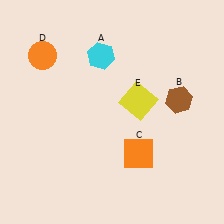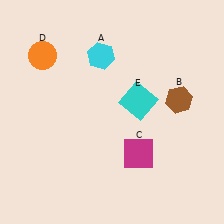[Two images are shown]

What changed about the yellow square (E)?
In Image 1, E is yellow. In Image 2, it changed to cyan.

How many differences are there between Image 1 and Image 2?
There are 2 differences between the two images.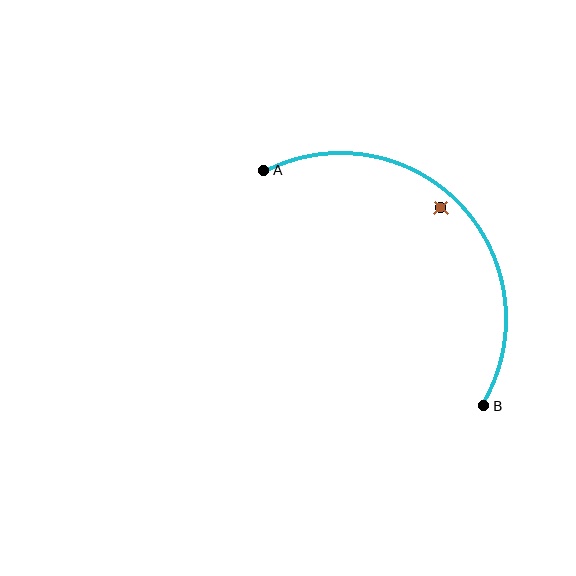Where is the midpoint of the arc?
The arc midpoint is the point on the curve farthest from the straight line joining A and B. It sits above and to the right of that line.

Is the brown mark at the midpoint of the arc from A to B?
No — the brown mark does not lie on the arc at all. It sits slightly inside the curve.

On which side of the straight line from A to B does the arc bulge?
The arc bulges above and to the right of the straight line connecting A and B.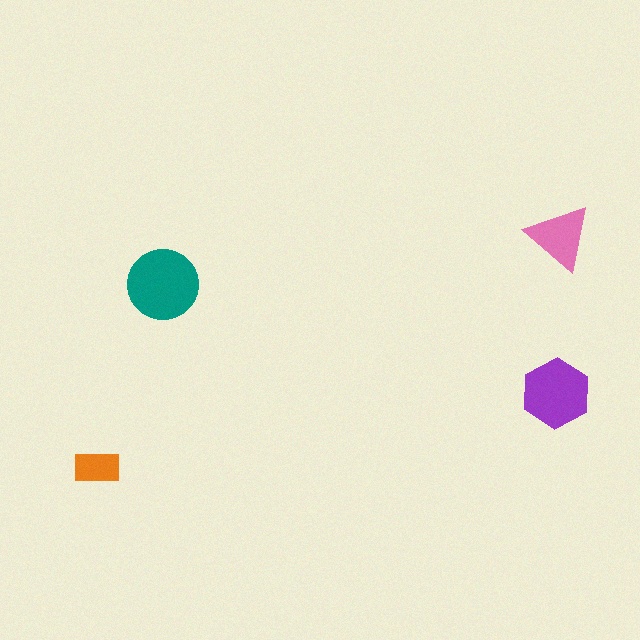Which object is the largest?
The teal circle.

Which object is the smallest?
The orange rectangle.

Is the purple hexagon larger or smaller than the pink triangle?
Larger.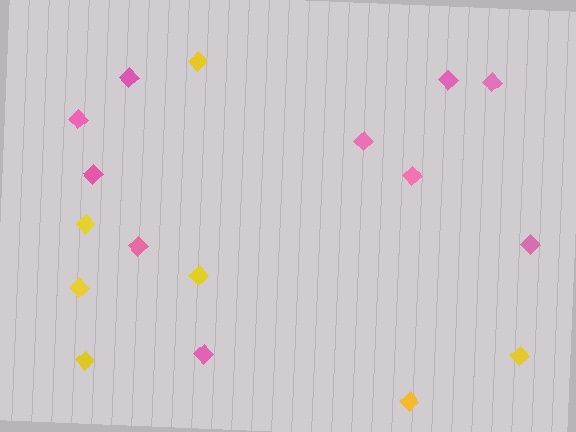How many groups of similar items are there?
There are 2 groups: one group of pink diamonds (10) and one group of yellow diamonds (7).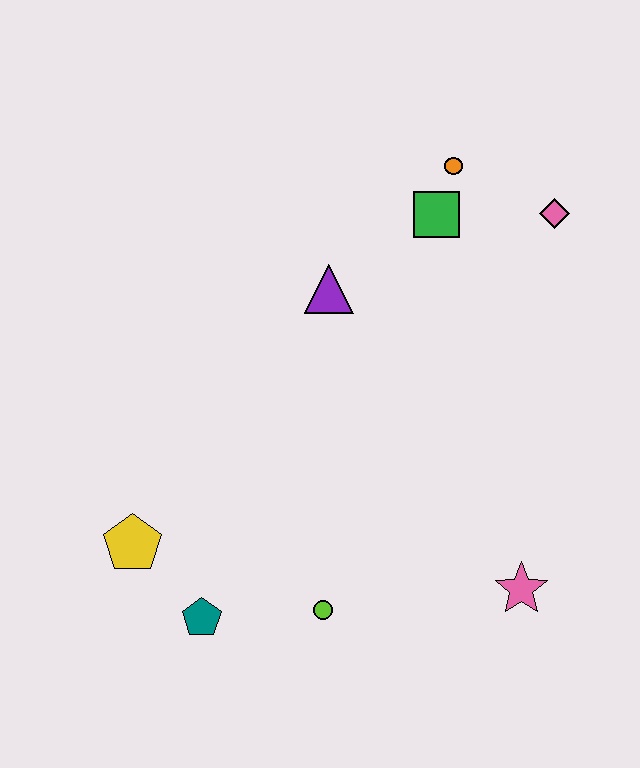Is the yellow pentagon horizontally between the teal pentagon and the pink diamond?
No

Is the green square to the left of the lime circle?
No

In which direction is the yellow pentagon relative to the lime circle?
The yellow pentagon is to the left of the lime circle.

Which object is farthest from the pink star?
The orange circle is farthest from the pink star.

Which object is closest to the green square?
The orange circle is closest to the green square.